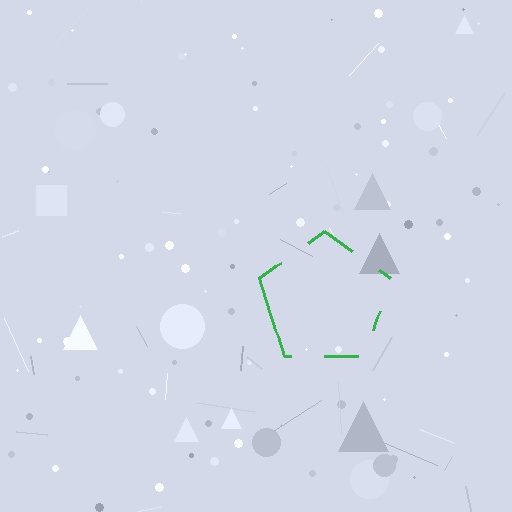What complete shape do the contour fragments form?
The contour fragments form a pentagon.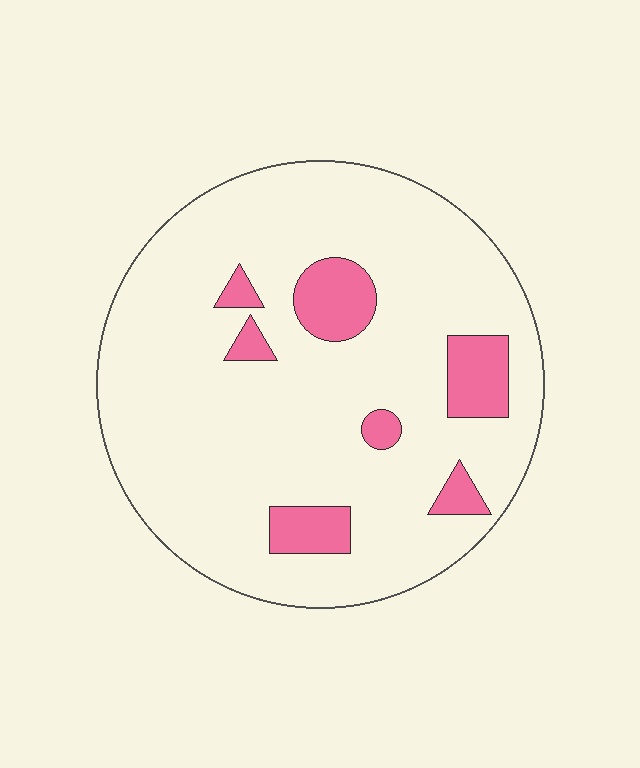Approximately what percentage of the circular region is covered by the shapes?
Approximately 15%.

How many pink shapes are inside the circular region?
7.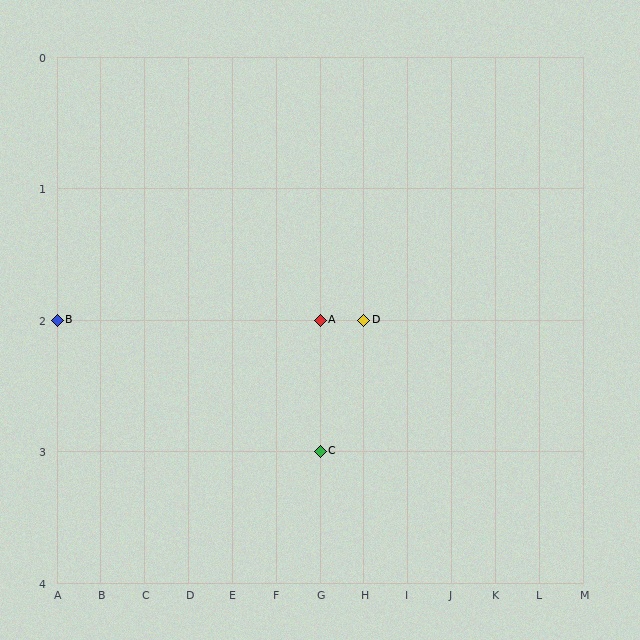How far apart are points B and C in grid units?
Points B and C are 6 columns and 1 row apart (about 6.1 grid units diagonally).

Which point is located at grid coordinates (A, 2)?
Point B is at (A, 2).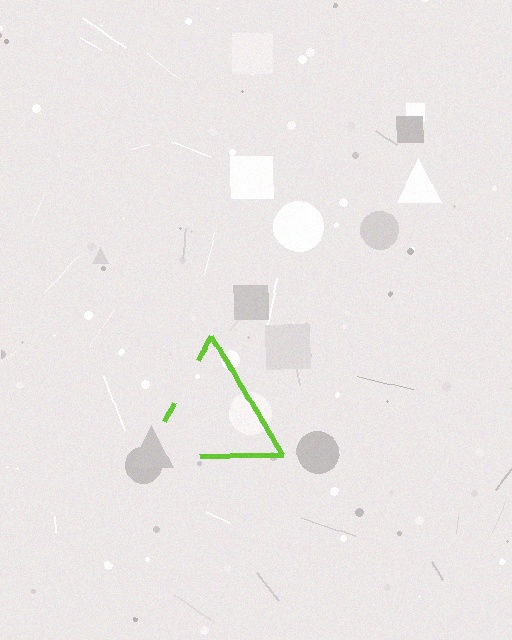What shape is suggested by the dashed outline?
The dashed outline suggests a triangle.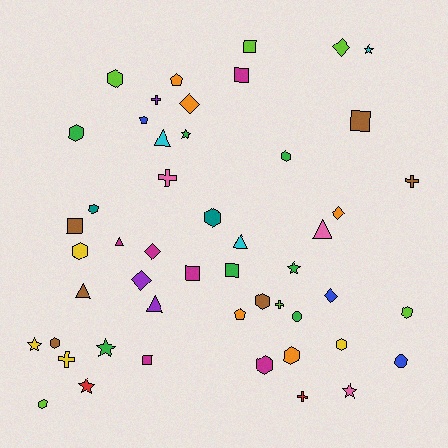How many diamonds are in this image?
There are 6 diamonds.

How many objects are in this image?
There are 50 objects.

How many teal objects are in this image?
There are 2 teal objects.